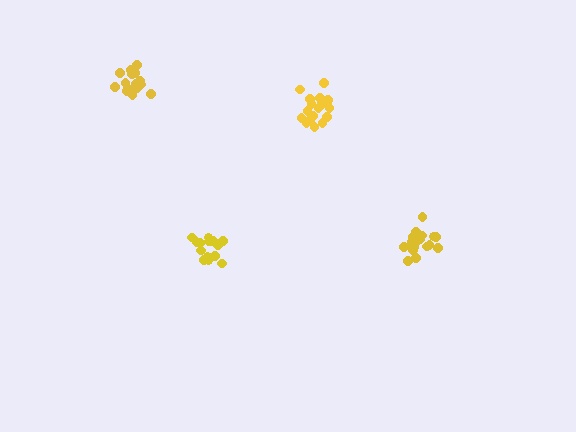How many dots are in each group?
Group 1: 14 dots, Group 2: 18 dots, Group 3: 18 dots, Group 4: 17 dots (67 total).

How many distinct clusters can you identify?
There are 4 distinct clusters.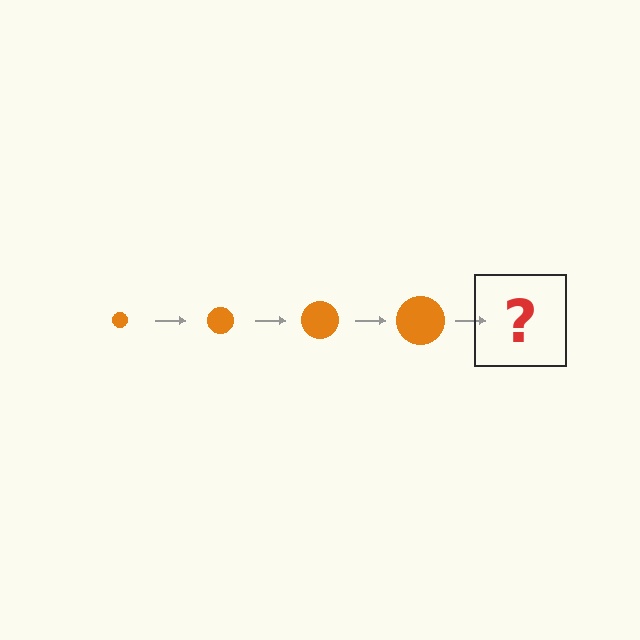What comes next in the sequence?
The next element should be an orange circle, larger than the previous one.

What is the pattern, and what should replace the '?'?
The pattern is that the circle gets progressively larger each step. The '?' should be an orange circle, larger than the previous one.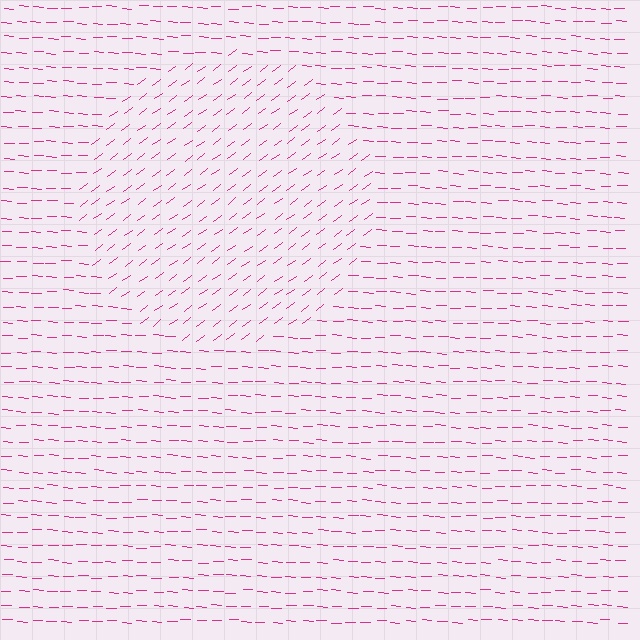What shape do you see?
I see a circle.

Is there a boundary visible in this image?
Yes, there is a texture boundary formed by a change in line orientation.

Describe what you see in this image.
The image is filled with small magenta line segments. A circle region in the image has lines oriented differently from the surrounding lines, creating a visible texture boundary.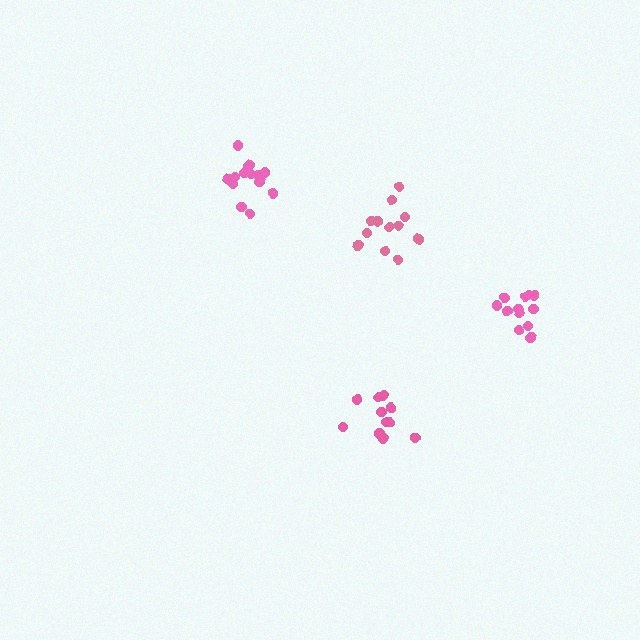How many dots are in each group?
Group 1: 11 dots, Group 2: 12 dots, Group 3: 14 dots, Group 4: 12 dots (49 total).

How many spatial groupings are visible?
There are 4 spatial groupings.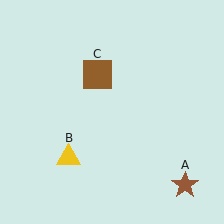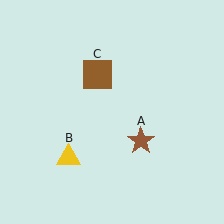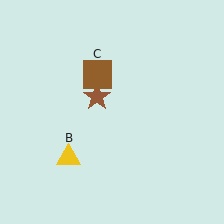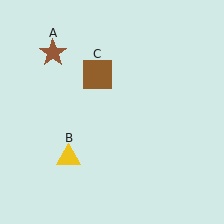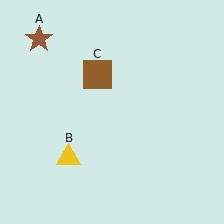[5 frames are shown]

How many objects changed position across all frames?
1 object changed position: brown star (object A).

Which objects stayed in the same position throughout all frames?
Yellow triangle (object B) and brown square (object C) remained stationary.